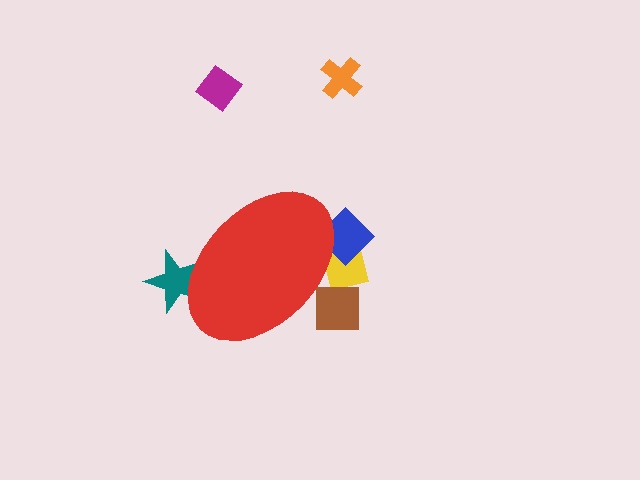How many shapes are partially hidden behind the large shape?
4 shapes are partially hidden.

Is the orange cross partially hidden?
No, the orange cross is fully visible.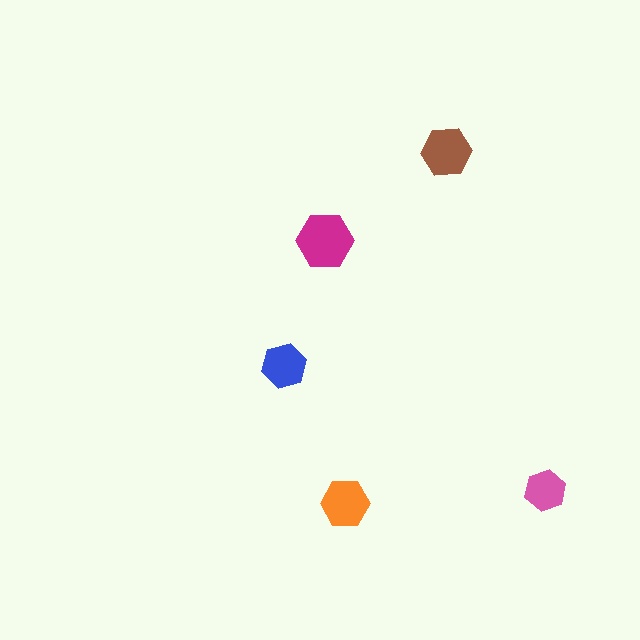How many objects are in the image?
There are 5 objects in the image.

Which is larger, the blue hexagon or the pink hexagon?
The blue one.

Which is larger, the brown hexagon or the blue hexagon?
The brown one.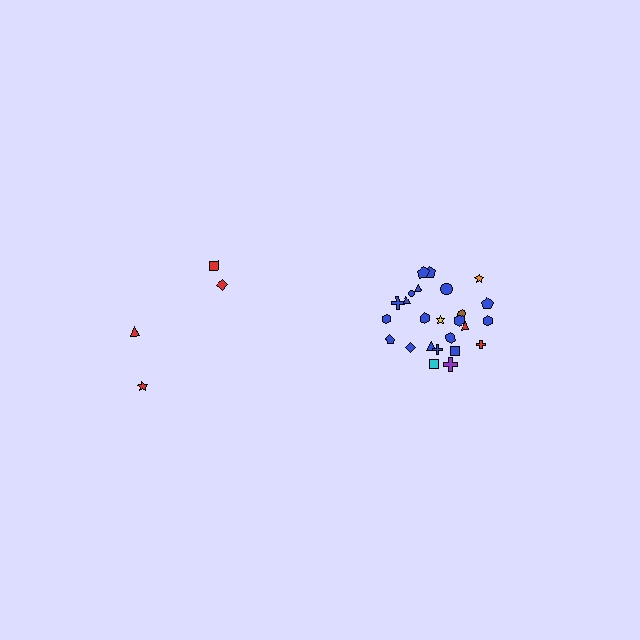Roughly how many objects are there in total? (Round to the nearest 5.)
Roughly 30 objects in total.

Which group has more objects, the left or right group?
The right group.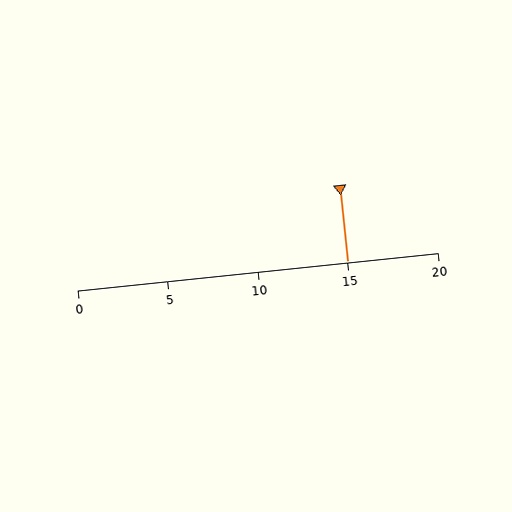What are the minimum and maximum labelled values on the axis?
The axis runs from 0 to 20.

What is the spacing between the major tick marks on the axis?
The major ticks are spaced 5 apart.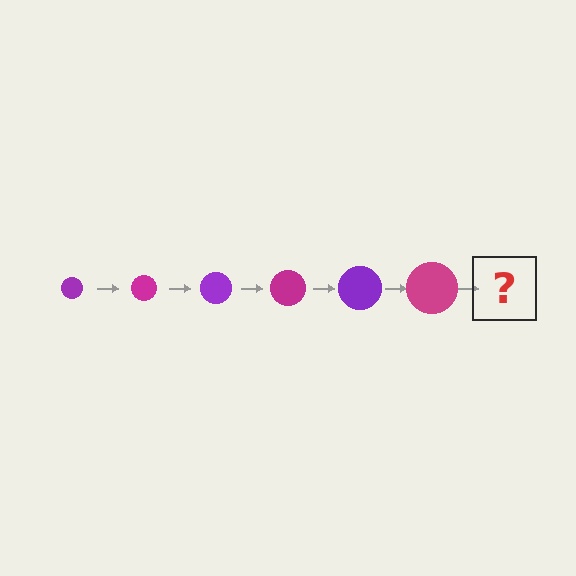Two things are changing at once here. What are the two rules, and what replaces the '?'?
The two rules are that the circle grows larger each step and the color cycles through purple and magenta. The '?' should be a purple circle, larger than the previous one.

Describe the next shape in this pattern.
It should be a purple circle, larger than the previous one.